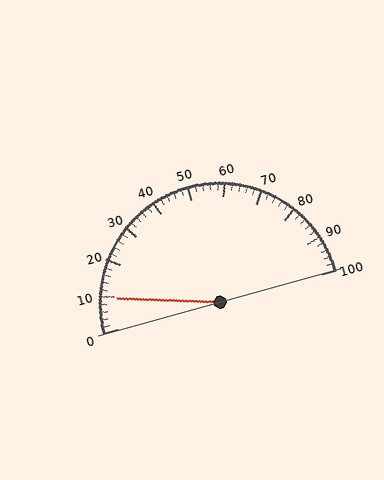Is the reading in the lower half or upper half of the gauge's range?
The reading is in the lower half of the range (0 to 100).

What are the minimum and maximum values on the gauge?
The gauge ranges from 0 to 100.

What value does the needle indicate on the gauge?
The needle indicates approximately 10.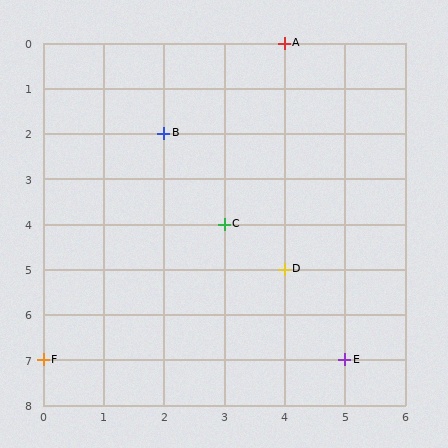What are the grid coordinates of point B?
Point B is at grid coordinates (2, 2).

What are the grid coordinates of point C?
Point C is at grid coordinates (3, 4).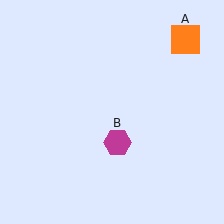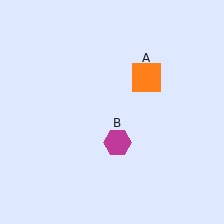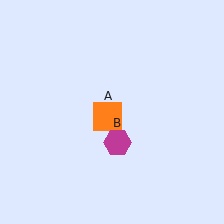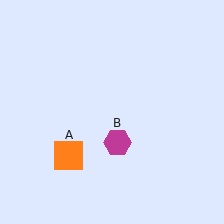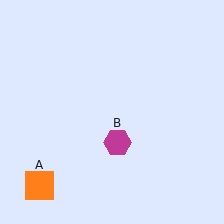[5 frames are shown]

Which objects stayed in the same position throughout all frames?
Magenta hexagon (object B) remained stationary.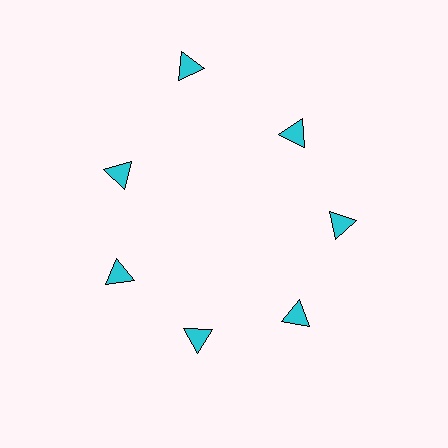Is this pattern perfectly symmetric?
No. The 7 cyan triangles are arranged in a ring, but one element near the 12 o'clock position is pushed outward from the center, breaking the 7-fold rotational symmetry.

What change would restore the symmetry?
The symmetry would be restored by moving it inward, back onto the ring so that all 7 triangles sit at equal angles and equal distance from the center.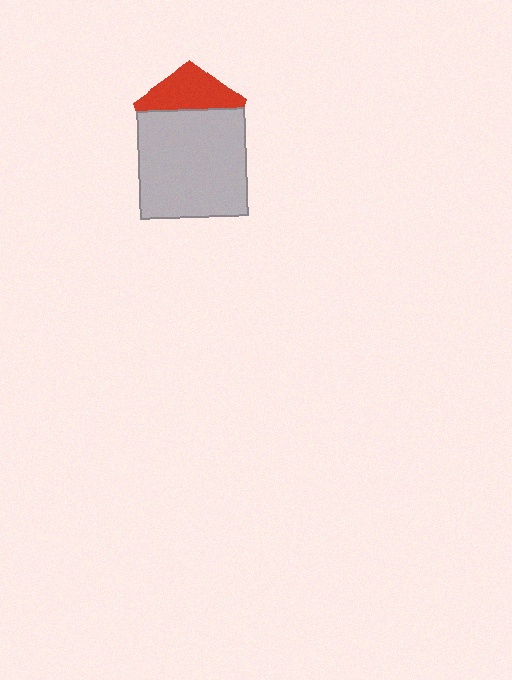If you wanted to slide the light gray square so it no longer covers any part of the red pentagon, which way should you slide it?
Slide it down — that is the most direct way to separate the two shapes.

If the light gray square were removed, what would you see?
You would see the complete red pentagon.